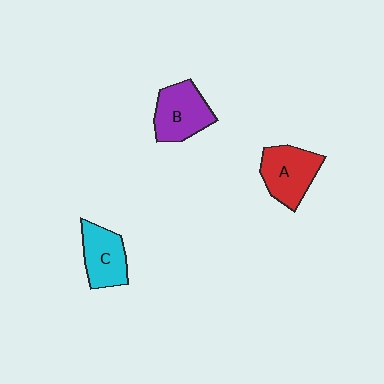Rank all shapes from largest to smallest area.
From largest to smallest: A (red), B (purple), C (cyan).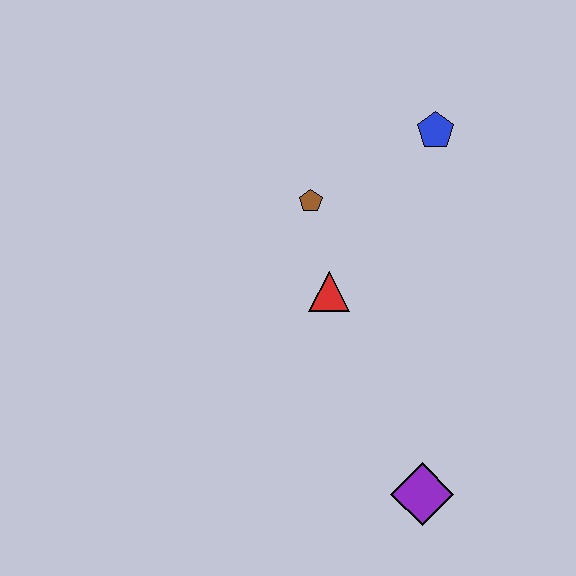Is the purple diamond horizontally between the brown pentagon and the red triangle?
No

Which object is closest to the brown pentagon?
The red triangle is closest to the brown pentagon.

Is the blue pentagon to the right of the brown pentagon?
Yes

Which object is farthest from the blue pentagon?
The purple diamond is farthest from the blue pentagon.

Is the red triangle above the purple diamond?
Yes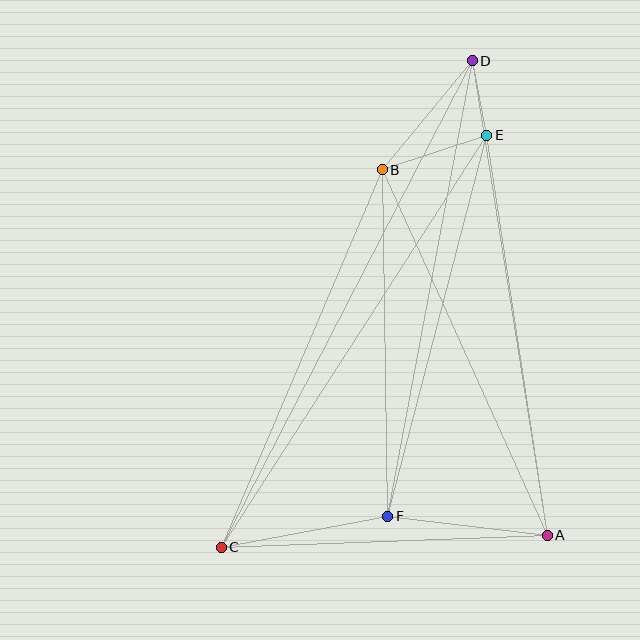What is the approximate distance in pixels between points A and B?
The distance between A and B is approximately 401 pixels.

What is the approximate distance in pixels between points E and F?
The distance between E and F is approximately 394 pixels.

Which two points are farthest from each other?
Points C and D are farthest from each other.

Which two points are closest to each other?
Points D and E are closest to each other.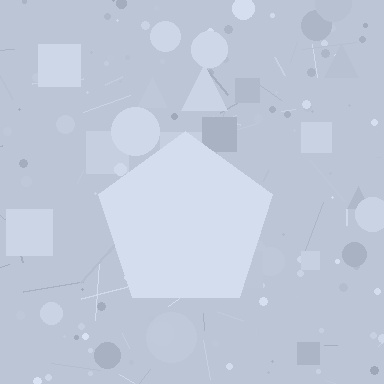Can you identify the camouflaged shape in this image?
The camouflaged shape is a pentagon.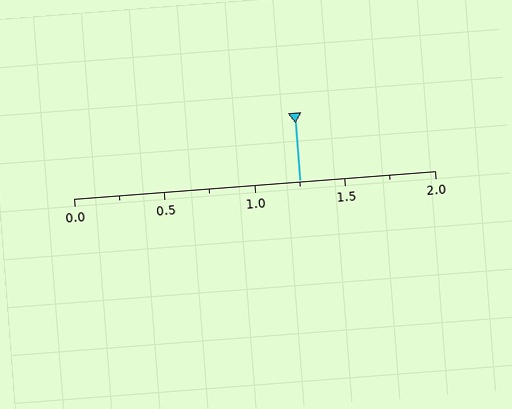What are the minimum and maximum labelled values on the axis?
The axis runs from 0.0 to 2.0.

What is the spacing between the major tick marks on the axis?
The major ticks are spaced 0.5 apart.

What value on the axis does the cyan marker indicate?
The marker indicates approximately 1.25.